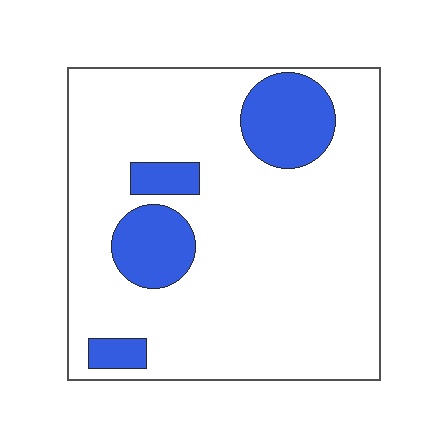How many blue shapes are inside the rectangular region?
4.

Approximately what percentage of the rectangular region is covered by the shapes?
Approximately 15%.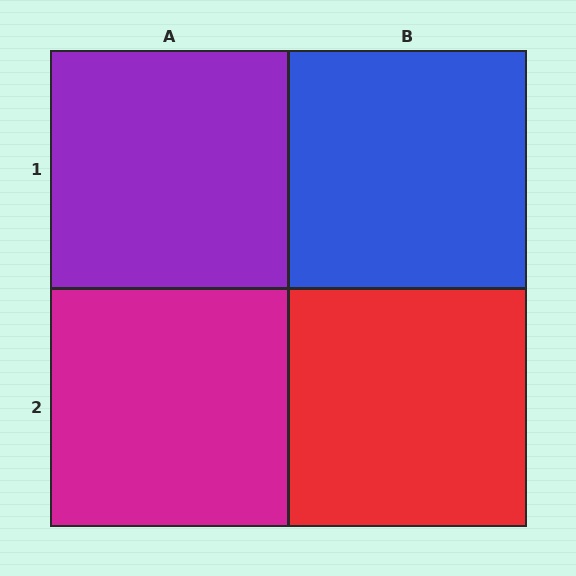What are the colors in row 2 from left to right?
Magenta, red.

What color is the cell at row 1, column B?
Blue.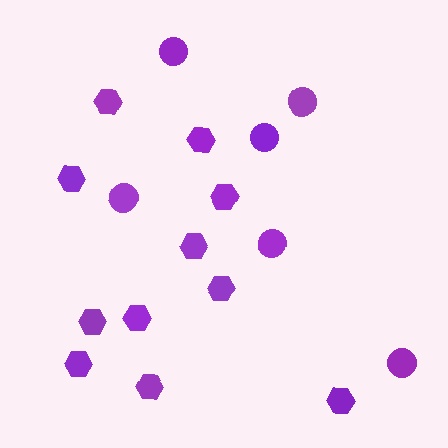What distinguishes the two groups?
There are 2 groups: one group of circles (6) and one group of hexagons (11).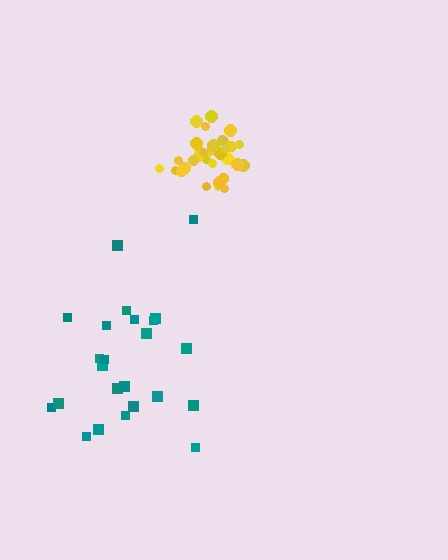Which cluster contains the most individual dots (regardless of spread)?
Yellow (32).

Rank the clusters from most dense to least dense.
yellow, teal.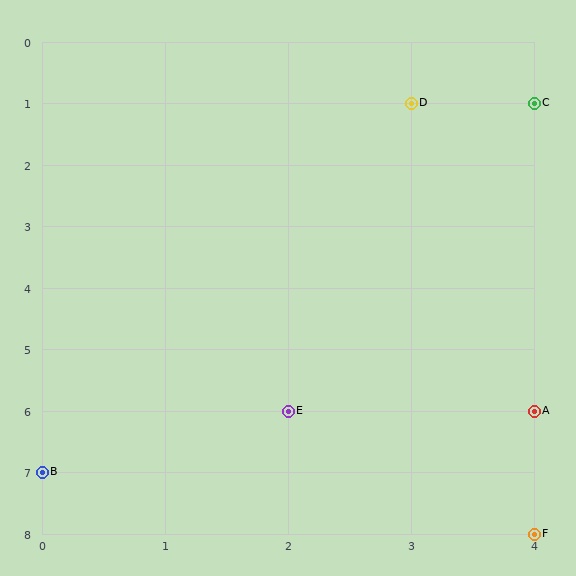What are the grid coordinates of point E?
Point E is at grid coordinates (2, 6).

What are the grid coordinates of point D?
Point D is at grid coordinates (3, 1).